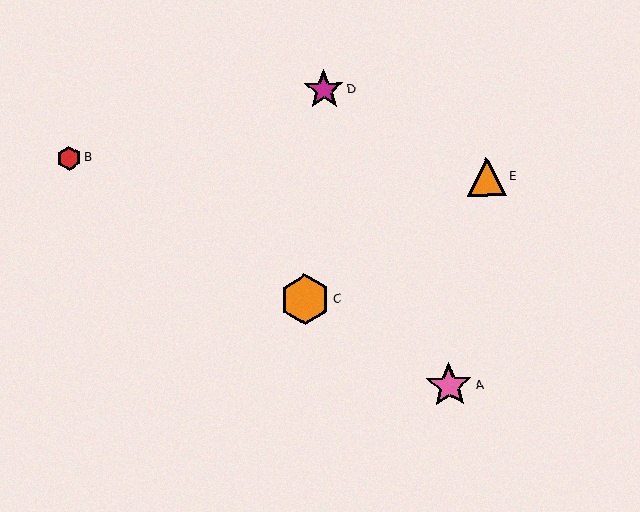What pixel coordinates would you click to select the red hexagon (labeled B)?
Click at (69, 158) to select the red hexagon B.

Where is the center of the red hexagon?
The center of the red hexagon is at (69, 158).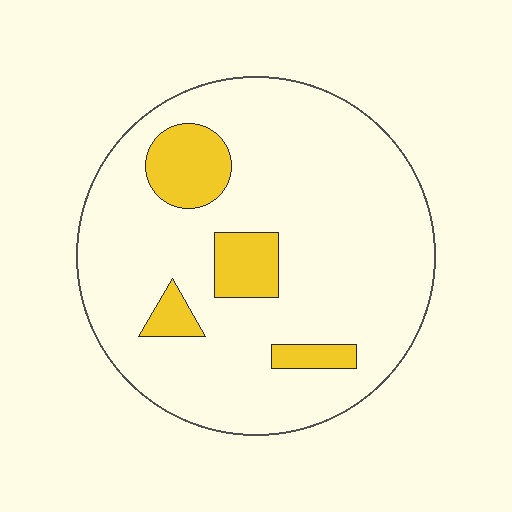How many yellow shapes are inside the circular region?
4.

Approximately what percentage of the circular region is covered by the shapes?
Approximately 15%.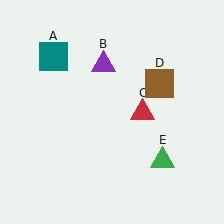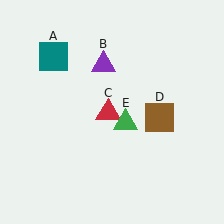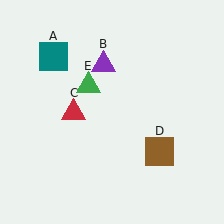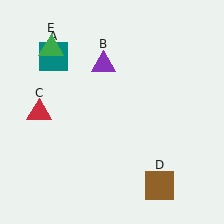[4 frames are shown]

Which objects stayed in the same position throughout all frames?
Teal square (object A) and purple triangle (object B) remained stationary.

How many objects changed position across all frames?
3 objects changed position: red triangle (object C), brown square (object D), green triangle (object E).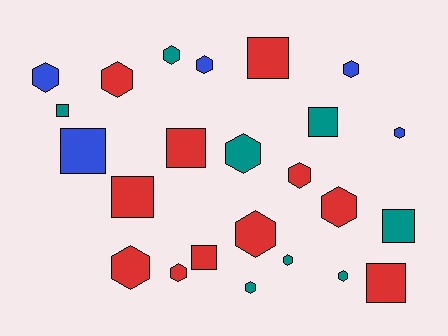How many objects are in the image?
There are 24 objects.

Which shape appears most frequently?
Hexagon, with 15 objects.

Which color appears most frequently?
Red, with 11 objects.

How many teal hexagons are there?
There are 5 teal hexagons.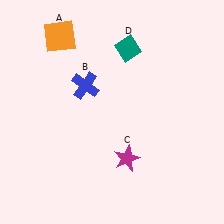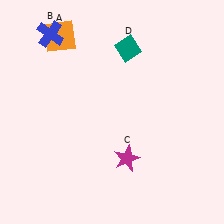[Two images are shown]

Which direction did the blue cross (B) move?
The blue cross (B) moved up.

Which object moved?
The blue cross (B) moved up.